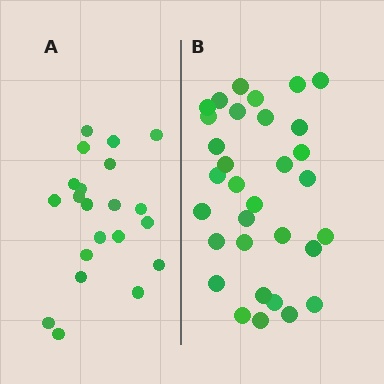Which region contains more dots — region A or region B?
Region B (the right region) has more dots.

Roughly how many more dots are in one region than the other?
Region B has roughly 12 or so more dots than region A.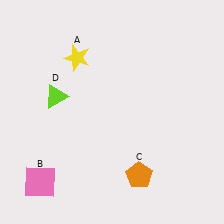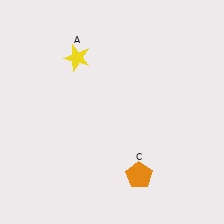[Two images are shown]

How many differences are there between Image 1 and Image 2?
There are 2 differences between the two images.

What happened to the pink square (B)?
The pink square (B) was removed in Image 2. It was in the bottom-left area of Image 1.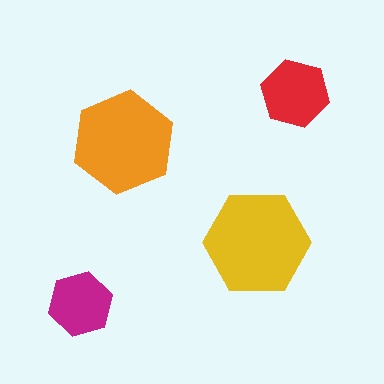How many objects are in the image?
There are 4 objects in the image.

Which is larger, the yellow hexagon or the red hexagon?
The yellow one.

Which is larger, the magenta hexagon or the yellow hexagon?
The yellow one.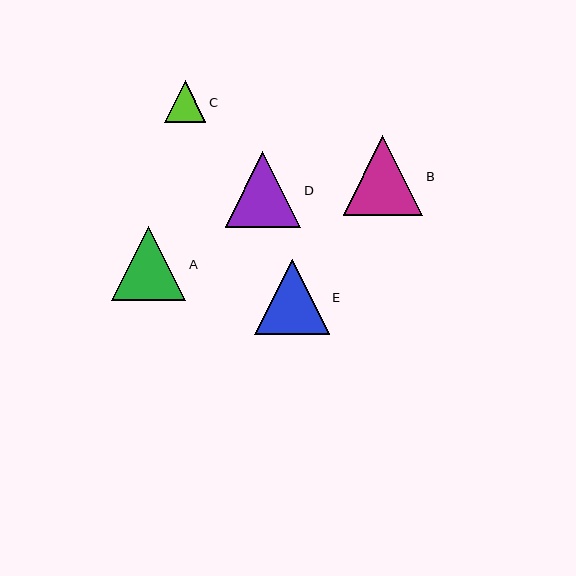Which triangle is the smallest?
Triangle C is the smallest with a size of approximately 42 pixels.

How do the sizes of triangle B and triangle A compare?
Triangle B and triangle A are approximately the same size.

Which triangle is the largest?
Triangle B is the largest with a size of approximately 80 pixels.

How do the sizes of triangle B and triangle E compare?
Triangle B and triangle E are approximately the same size.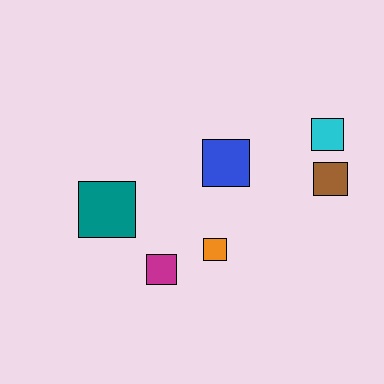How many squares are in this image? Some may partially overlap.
There are 6 squares.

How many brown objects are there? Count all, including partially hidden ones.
There is 1 brown object.